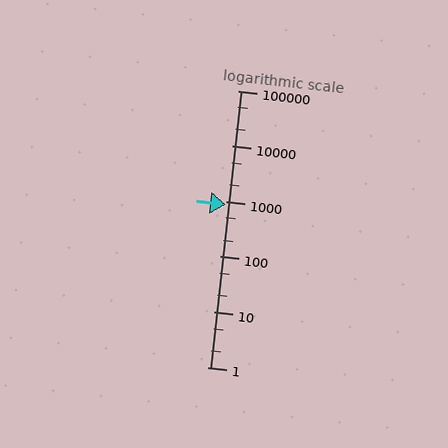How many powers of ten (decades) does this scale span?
The scale spans 5 decades, from 1 to 100000.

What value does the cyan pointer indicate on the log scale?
The pointer indicates approximately 870.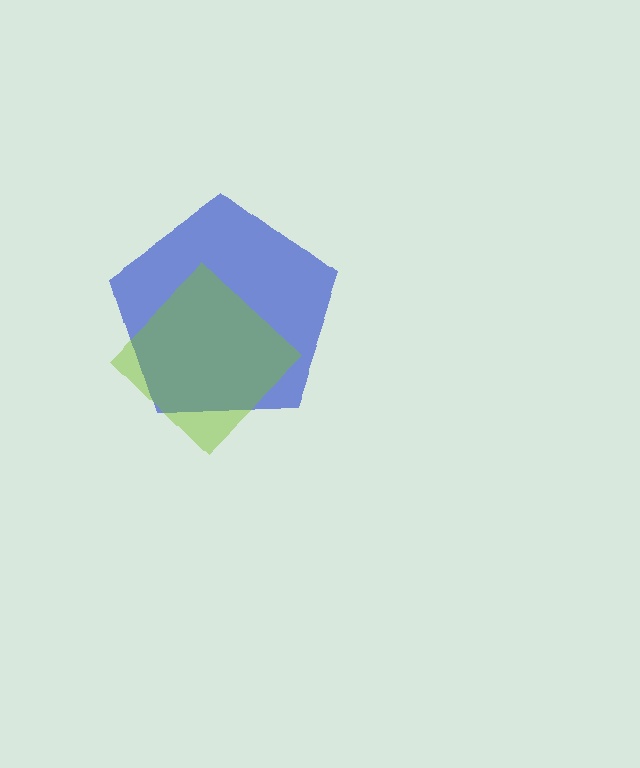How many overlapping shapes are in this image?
There are 2 overlapping shapes in the image.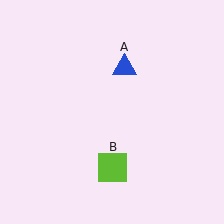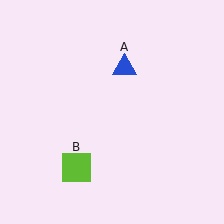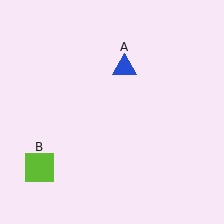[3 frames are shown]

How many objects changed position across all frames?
1 object changed position: lime square (object B).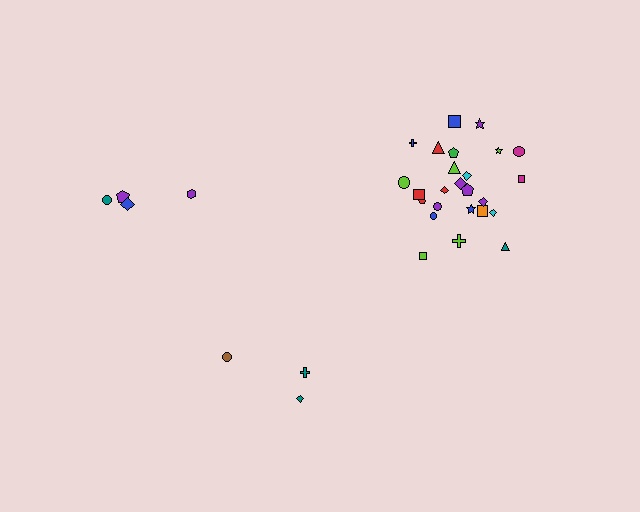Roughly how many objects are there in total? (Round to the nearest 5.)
Roughly 30 objects in total.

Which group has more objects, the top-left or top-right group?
The top-right group.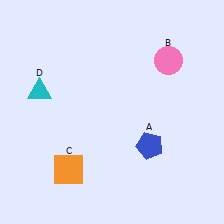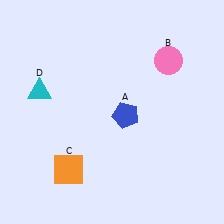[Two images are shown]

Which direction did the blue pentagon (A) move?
The blue pentagon (A) moved up.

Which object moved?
The blue pentagon (A) moved up.